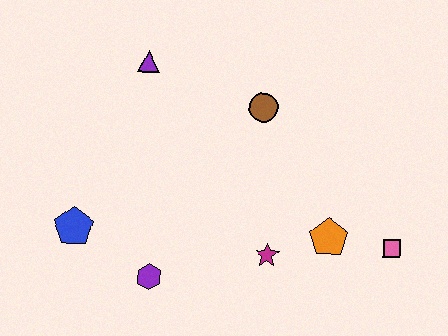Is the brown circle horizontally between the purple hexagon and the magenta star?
Yes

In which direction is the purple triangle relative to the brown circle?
The purple triangle is to the left of the brown circle.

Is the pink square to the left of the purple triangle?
No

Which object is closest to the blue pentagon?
The purple hexagon is closest to the blue pentagon.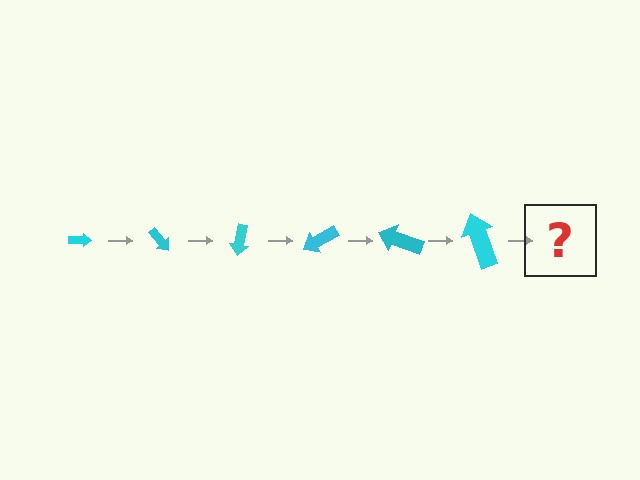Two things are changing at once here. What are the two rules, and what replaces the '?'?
The two rules are that the arrow grows larger each step and it rotates 50 degrees each step. The '?' should be an arrow, larger than the previous one and rotated 300 degrees from the start.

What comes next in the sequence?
The next element should be an arrow, larger than the previous one and rotated 300 degrees from the start.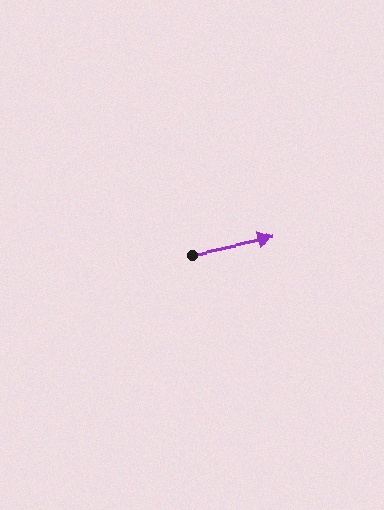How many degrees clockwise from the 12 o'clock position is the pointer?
Approximately 79 degrees.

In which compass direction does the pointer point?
East.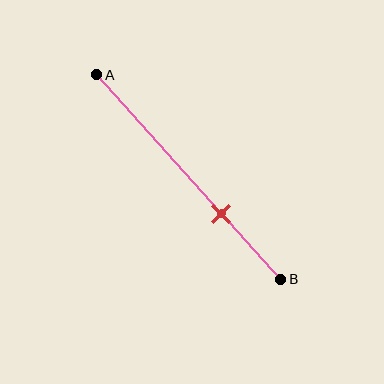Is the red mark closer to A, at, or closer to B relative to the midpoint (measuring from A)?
The red mark is closer to point B than the midpoint of segment AB.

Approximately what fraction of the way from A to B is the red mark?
The red mark is approximately 70% of the way from A to B.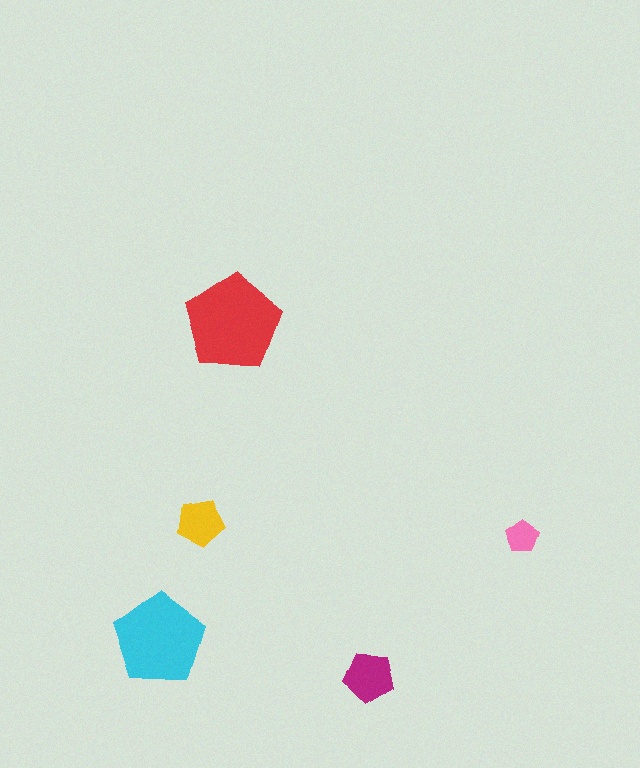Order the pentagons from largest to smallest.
the red one, the cyan one, the magenta one, the yellow one, the pink one.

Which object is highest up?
The red pentagon is topmost.